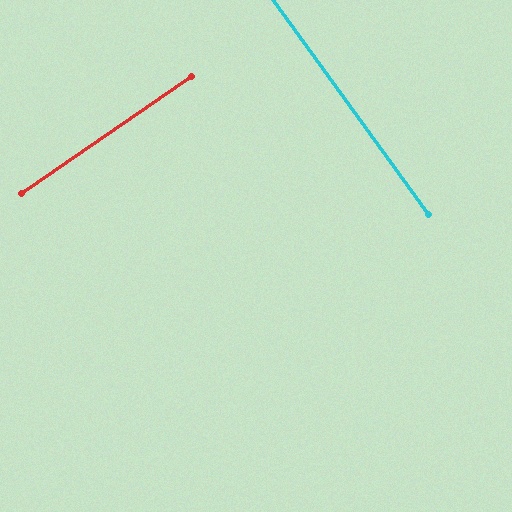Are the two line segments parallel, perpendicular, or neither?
Perpendicular — they meet at approximately 89°.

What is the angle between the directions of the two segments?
Approximately 89 degrees.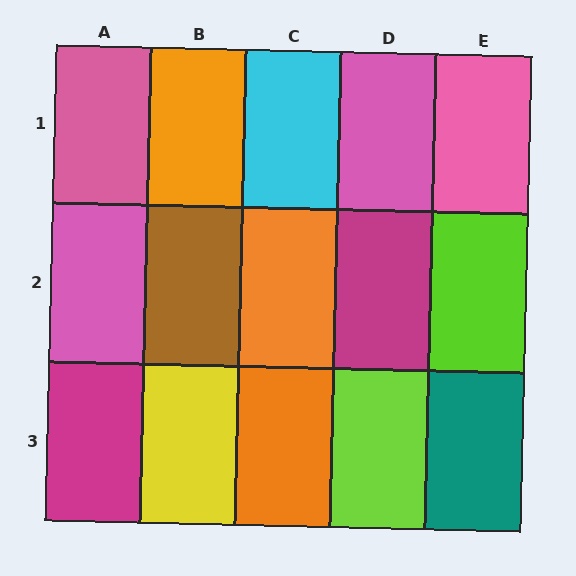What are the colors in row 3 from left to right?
Magenta, yellow, orange, lime, teal.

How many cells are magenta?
2 cells are magenta.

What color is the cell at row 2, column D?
Magenta.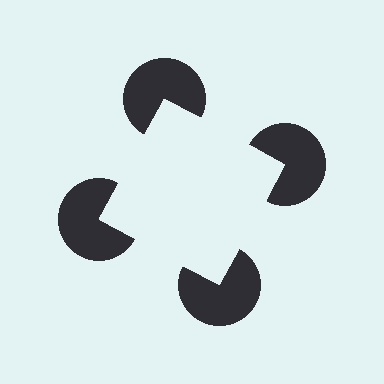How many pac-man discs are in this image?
There are 4 — one at each vertex of the illusory square.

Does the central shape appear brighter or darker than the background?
It typically appears slightly brighter than the background, even though no actual brightness change is drawn.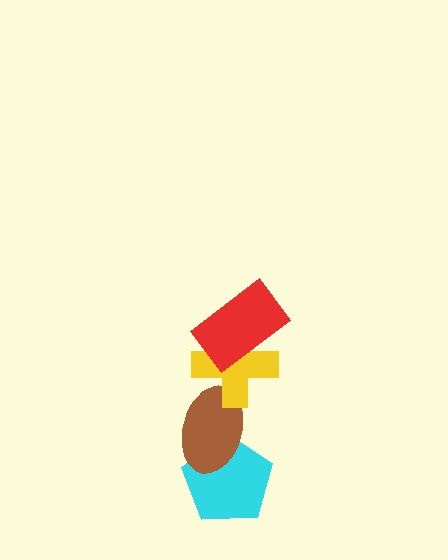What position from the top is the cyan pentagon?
The cyan pentagon is 4th from the top.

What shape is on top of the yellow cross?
The red rectangle is on top of the yellow cross.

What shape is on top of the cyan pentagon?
The brown ellipse is on top of the cyan pentagon.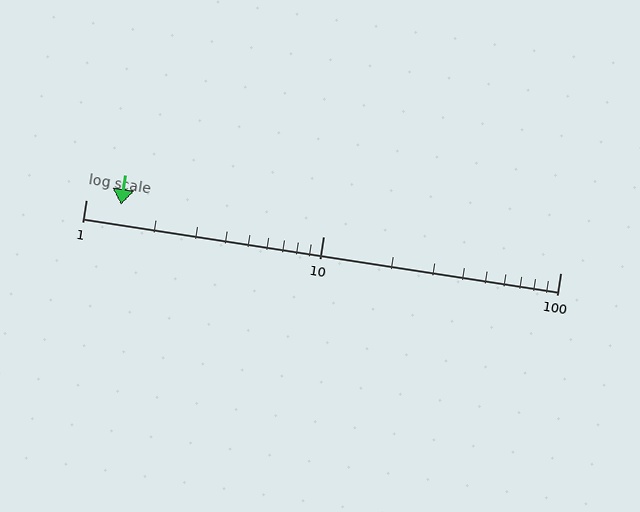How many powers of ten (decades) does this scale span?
The scale spans 2 decades, from 1 to 100.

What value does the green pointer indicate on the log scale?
The pointer indicates approximately 1.4.